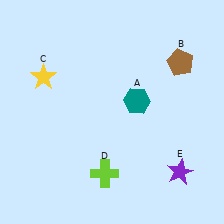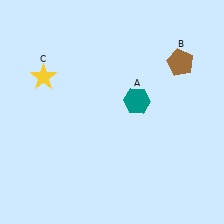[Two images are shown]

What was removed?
The lime cross (D), the purple star (E) were removed in Image 2.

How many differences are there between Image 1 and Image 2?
There are 2 differences between the two images.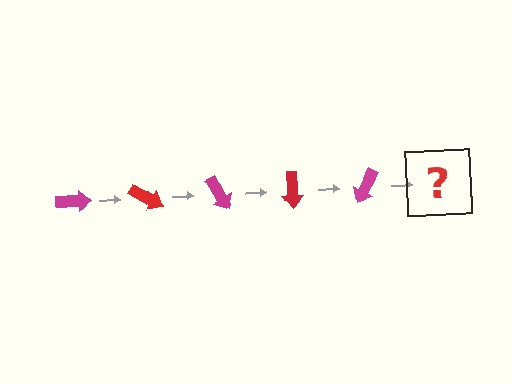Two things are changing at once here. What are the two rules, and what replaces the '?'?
The two rules are that it rotates 30 degrees each step and the color cycles through magenta and red. The '?' should be a red arrow, rotated 150 degrees from the start.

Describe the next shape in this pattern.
It should be a red arrow, rotated 150 degrees from the start.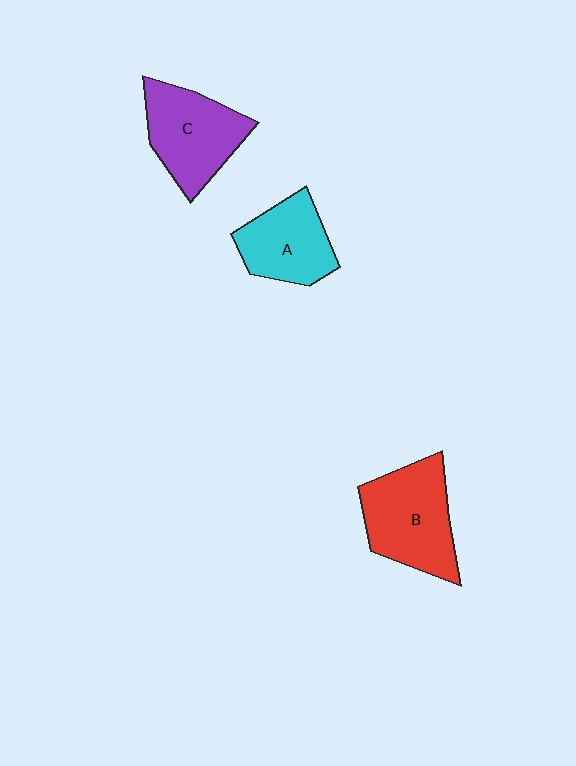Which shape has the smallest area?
Shape A (cyan).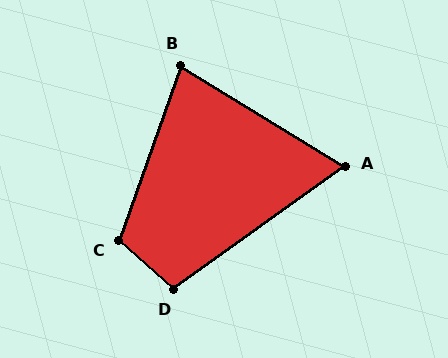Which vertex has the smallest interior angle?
A, at approximately 67 degrees.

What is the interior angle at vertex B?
Approximately 78 degrees (acute).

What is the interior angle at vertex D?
Approximately 102 degrees (obtuse).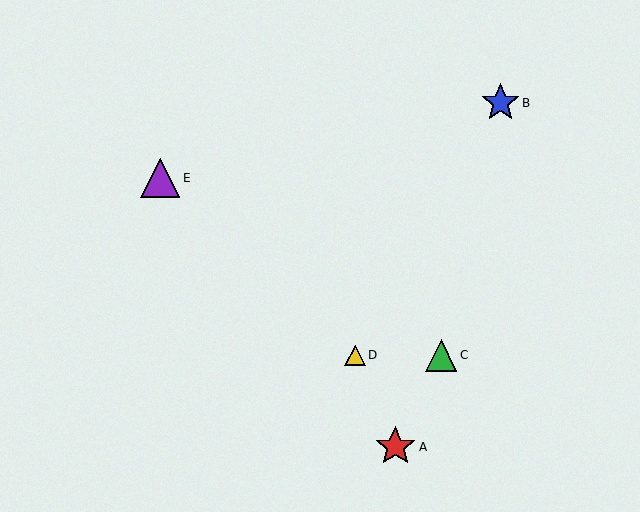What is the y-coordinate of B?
Object B is at y≈103.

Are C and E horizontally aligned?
No, C is at y≈355 and E is at y≈178.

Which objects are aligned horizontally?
Objects C, D are aligned horizontally.